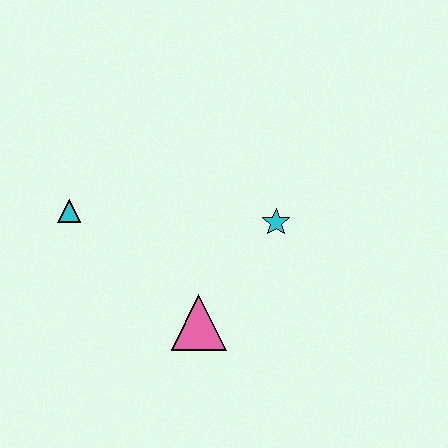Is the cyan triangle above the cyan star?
Yes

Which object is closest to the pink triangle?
The cyan star is closest to the pink triangle.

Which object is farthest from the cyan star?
The cyan triangle is farthest from the cyan star.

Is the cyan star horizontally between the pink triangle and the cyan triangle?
No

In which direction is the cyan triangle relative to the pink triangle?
The cyan triangle is to the left of the pink triangle.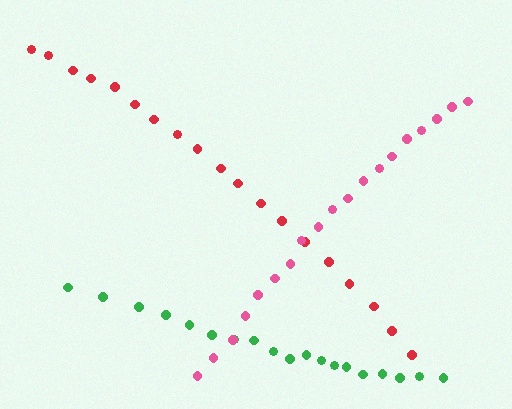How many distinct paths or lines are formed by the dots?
There are 3 distinct paths.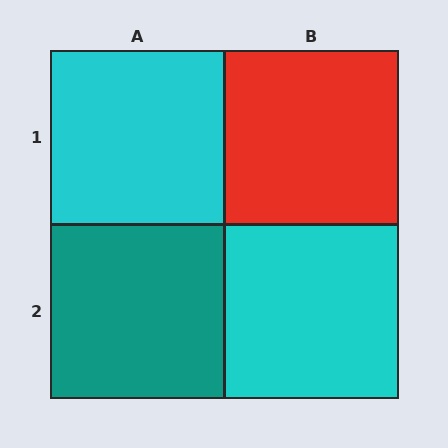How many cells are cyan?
2 cells are cyan.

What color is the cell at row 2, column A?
Teal.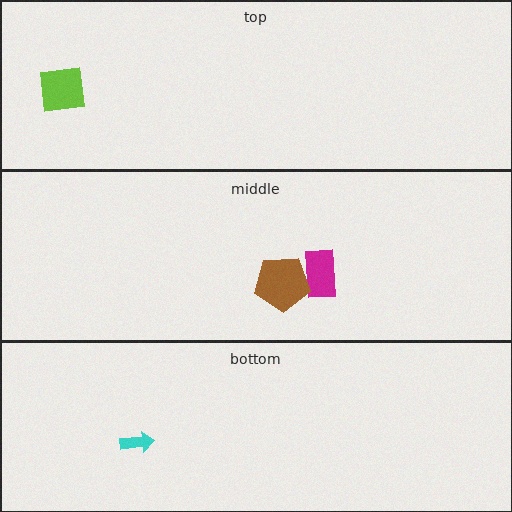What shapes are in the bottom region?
The cyan arrow.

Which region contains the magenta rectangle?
The middle region.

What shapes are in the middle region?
The magenta rectangle, the brown pentagon.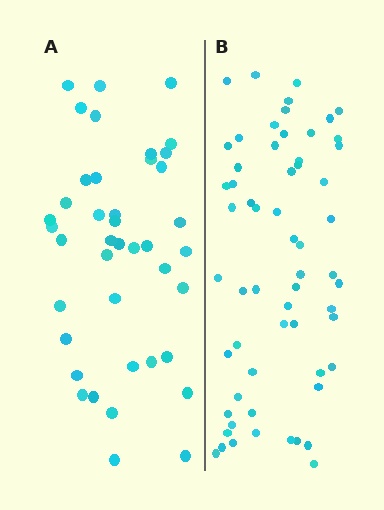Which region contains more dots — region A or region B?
Region B (the right region) has more dots.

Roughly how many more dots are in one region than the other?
Region B has approximately 20 more dots than region A.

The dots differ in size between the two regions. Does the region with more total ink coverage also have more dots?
No. Region A has more total ink coverage because its dots are larger, but region B actually contains more individual dots. Total area can be misleading — the number of items is what matters here.